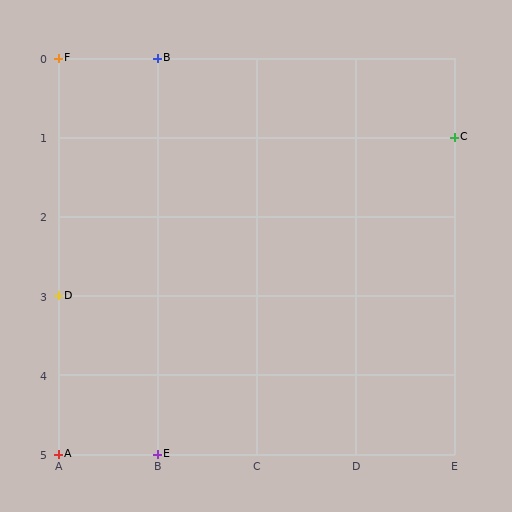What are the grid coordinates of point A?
Point A is at grid coordinates (A, 5).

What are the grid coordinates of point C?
Point C is at grid coordinates (E, 1).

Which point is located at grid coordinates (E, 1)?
Point C is at (E, 1).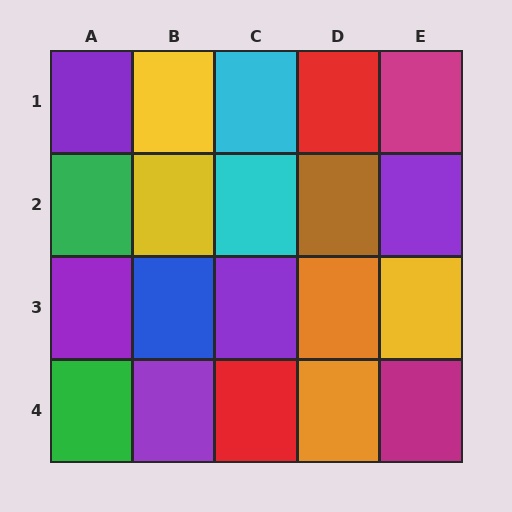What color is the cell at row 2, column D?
Brown.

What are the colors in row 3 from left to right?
Purple, blue, purple, orange, yellow.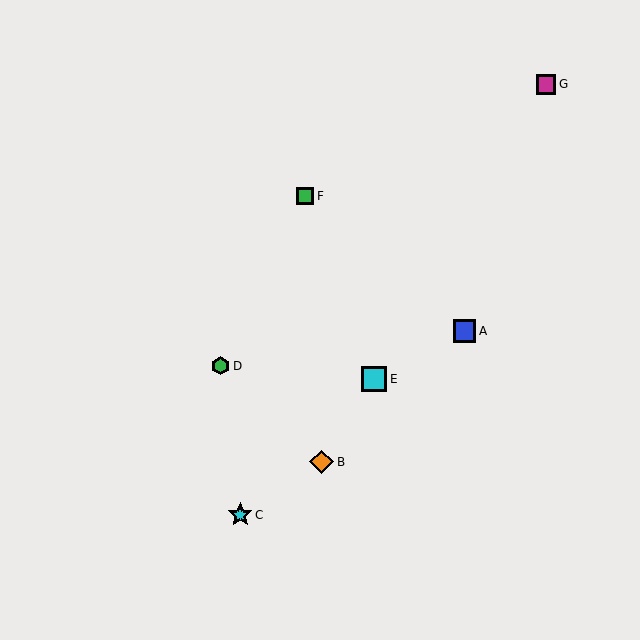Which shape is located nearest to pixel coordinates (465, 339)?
The blue square (labeled A) at (464, 331) is nearest to that location.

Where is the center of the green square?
The center of the green square is at (305, 196).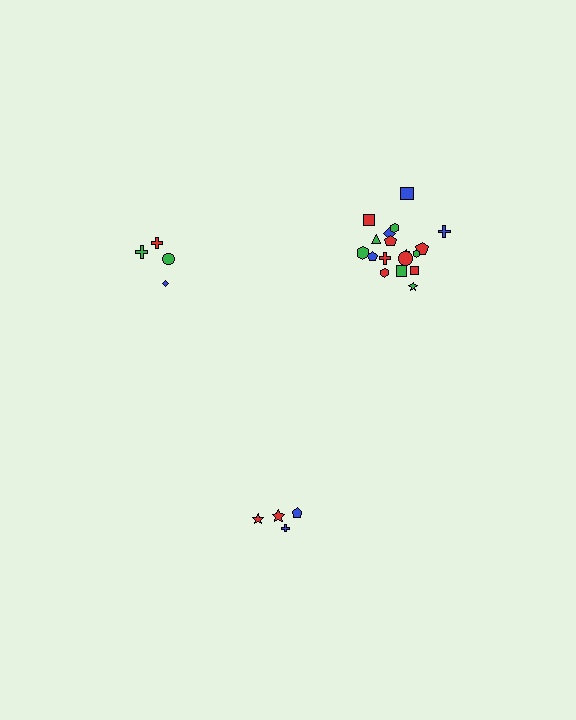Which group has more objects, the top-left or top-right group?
The top-right group.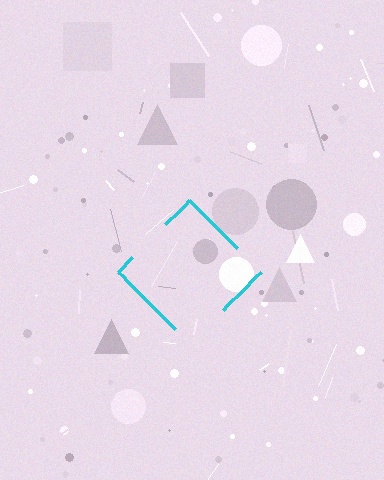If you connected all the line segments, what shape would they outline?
They would outline a diamond.